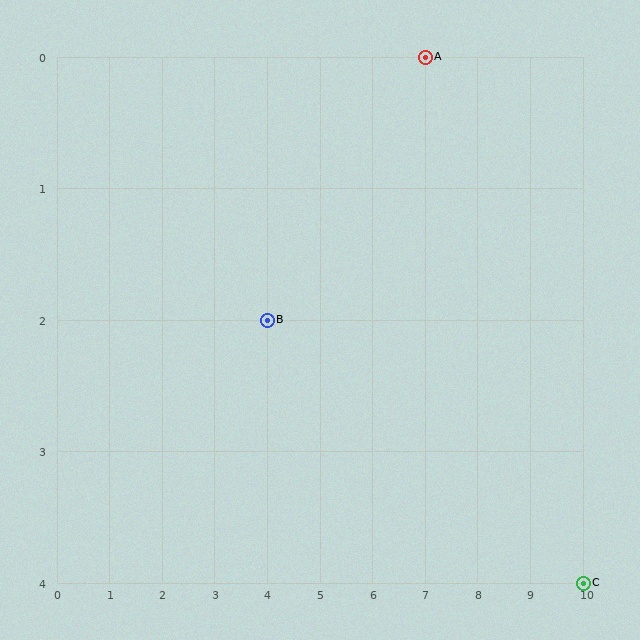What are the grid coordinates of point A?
Point A is at grid coordinates (7, 0).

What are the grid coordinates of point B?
Point B is at grid coordinates (4, 2).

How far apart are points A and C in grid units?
Points A and C are 3 columns and 4 rows apart (about 5.0 grid units diagonally).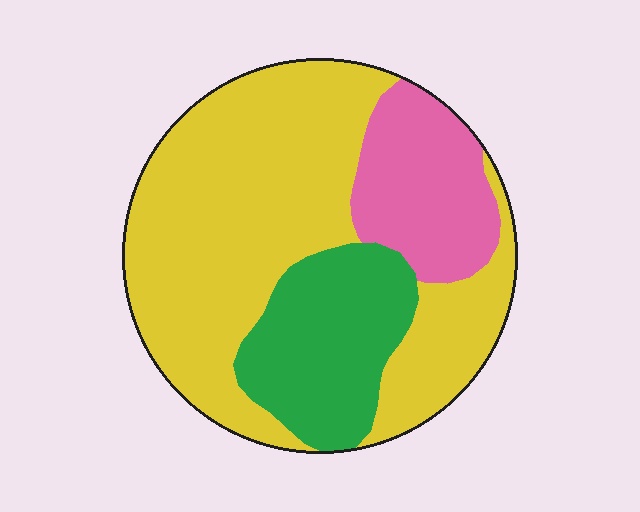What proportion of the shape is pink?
Pink takes up about one sixth (1/6) of the shape.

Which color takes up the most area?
Yellow, at roughly 60%.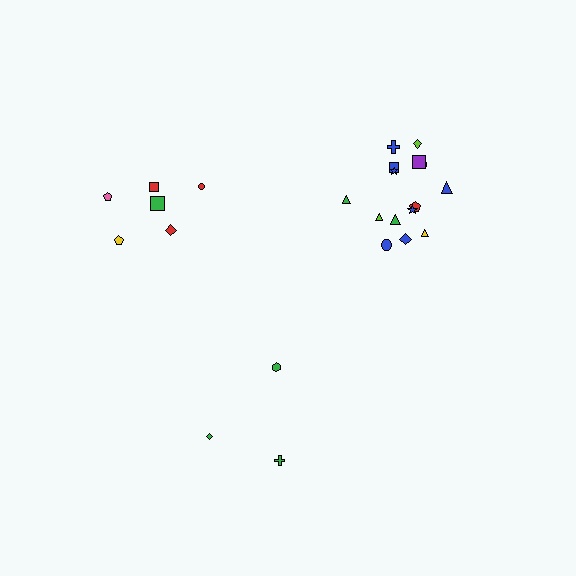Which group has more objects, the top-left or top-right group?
The top-right group.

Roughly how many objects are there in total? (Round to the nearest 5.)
Roughly 25 objects in total.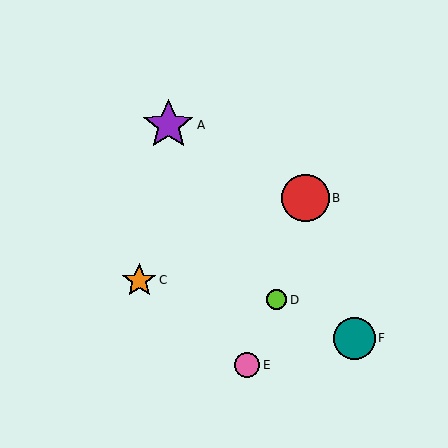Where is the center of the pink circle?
The center of the pink circle is at (247, 365).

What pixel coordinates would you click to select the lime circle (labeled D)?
Click at (277, 300) to select the lime circle D.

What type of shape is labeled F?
Shape F is a teal circle.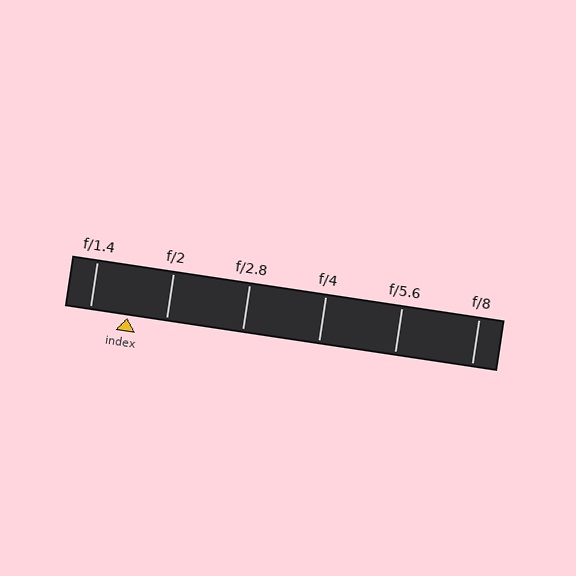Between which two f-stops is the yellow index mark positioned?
The index mark is between f/1.4 and f/2.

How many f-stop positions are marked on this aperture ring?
There are 6 f-stop positions marked.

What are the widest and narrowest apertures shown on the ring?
The widest aperture shown is f/1.4 and the narrowest is f/8.